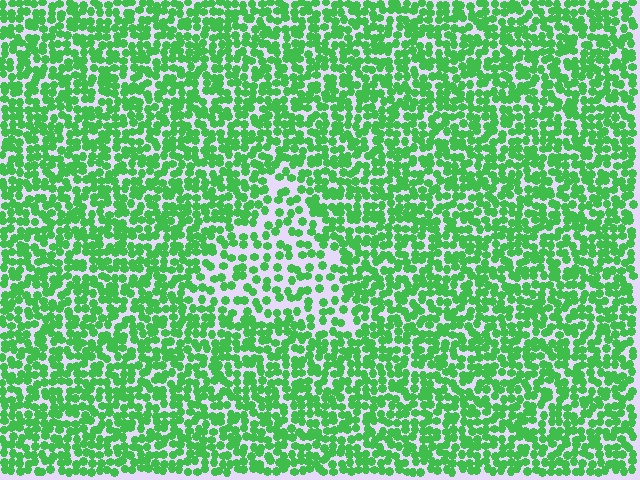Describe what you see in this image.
The image contains small green elements arranged at two different densities. A triangle-shaped region is visible where the elements are less densely packed than the surrounding area.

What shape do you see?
I see a triangle.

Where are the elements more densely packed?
The elements are more densely packed outside the triangle boundary.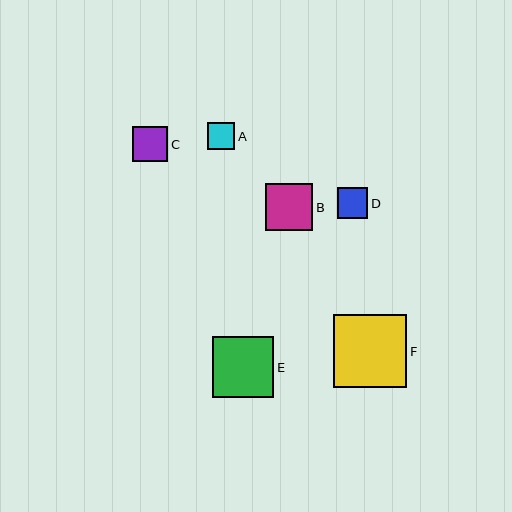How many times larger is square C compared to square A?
Square C is approximately 1.3 times the size of square A.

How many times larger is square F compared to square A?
Square F is approximately 2.7 times the size of square A.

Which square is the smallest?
Square A is the smallest with a size of approximately 27 pixels.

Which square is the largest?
Square F is the largest with a size of approximately 73 pixels.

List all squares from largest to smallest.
From largest to smallest: F, E, B, C, D, A.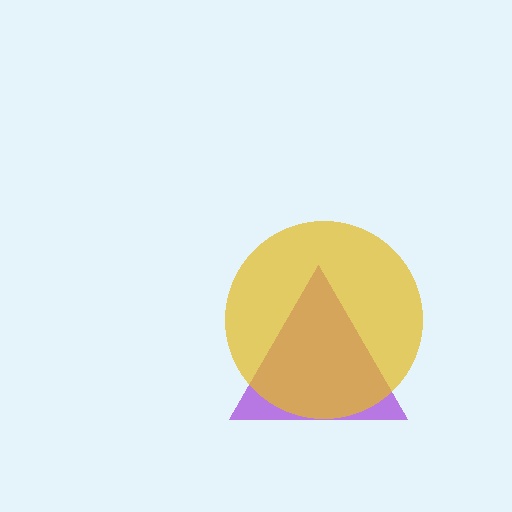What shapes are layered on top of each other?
The layered shapes are: a purple triangle, a yellow circle.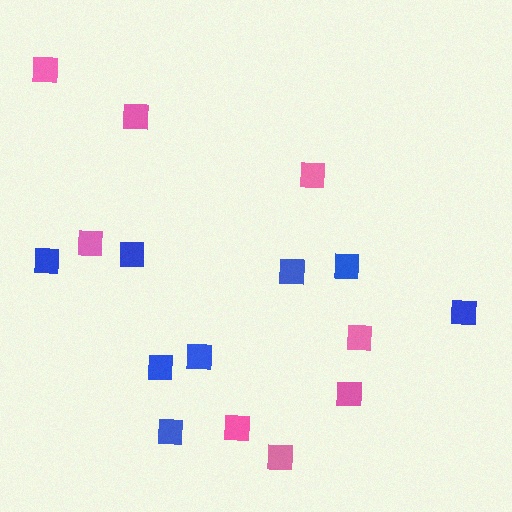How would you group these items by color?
There are 2 groups: one group of pink squares (8) and one group of blue squares (8).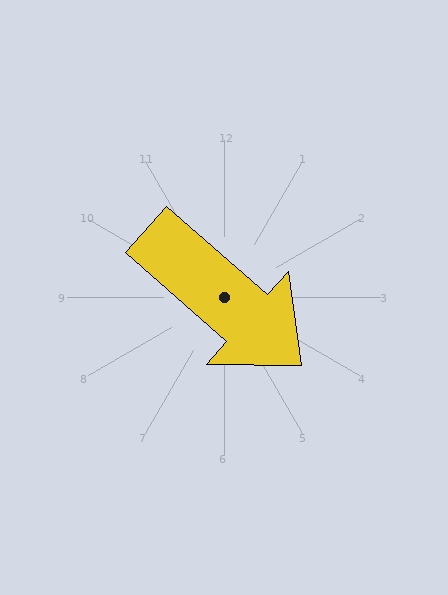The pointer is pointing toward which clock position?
Roughly 4 o'clock.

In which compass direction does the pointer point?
Southeast.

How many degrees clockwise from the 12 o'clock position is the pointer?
Approximately 131 degrees.